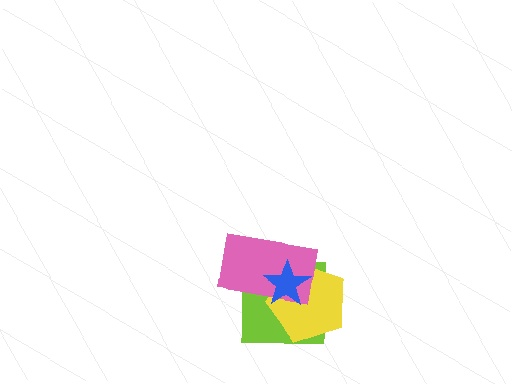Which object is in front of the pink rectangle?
The blue star is in front of the pink rectangle.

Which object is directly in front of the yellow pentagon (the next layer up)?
The pink rectangle is directly in front of the yellow pentagon.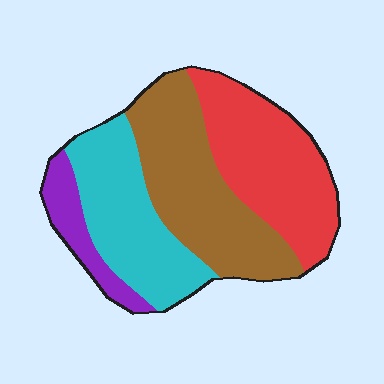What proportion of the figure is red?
Red covers 31% of the figure.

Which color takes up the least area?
Purple, at roughly 10%.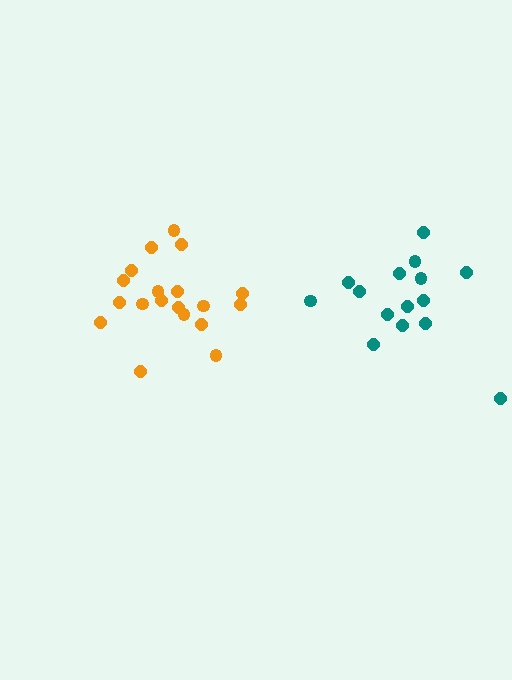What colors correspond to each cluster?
The clusters are colored: teal, orange.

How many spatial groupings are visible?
There are 2 spatial groupings.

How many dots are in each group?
Group 1: 15 dots, Group 2: 19 dots (34 total).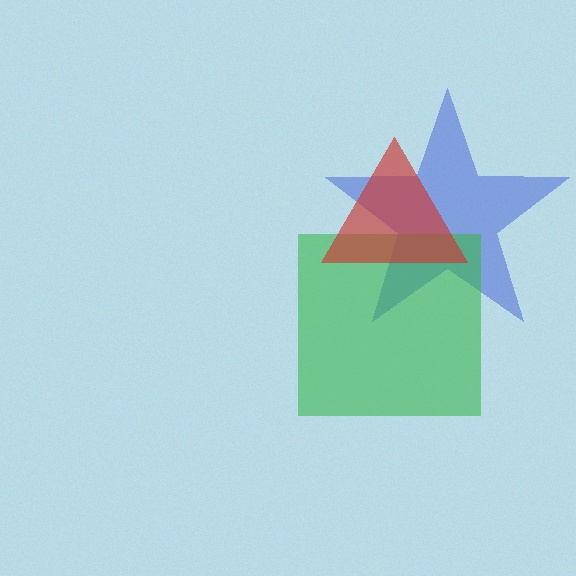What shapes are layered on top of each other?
The layered shapes are: a blue star, a green square, a red triangle.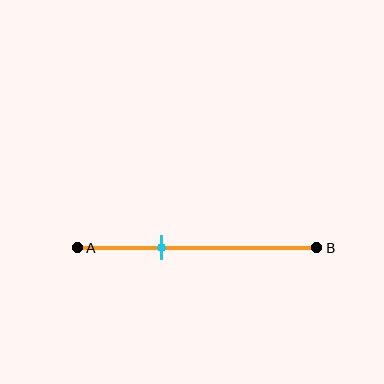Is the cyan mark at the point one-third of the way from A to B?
Yes, the mark is approximately at the one-third point.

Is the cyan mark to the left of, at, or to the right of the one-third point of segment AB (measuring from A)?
The cyan mark is approximately at the one-third point of segment AB.